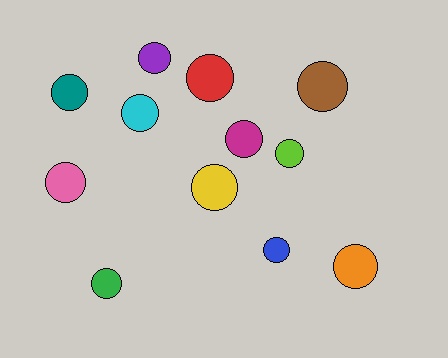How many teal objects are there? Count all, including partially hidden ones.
There is 1 teal object.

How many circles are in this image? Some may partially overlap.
There are 12 circles.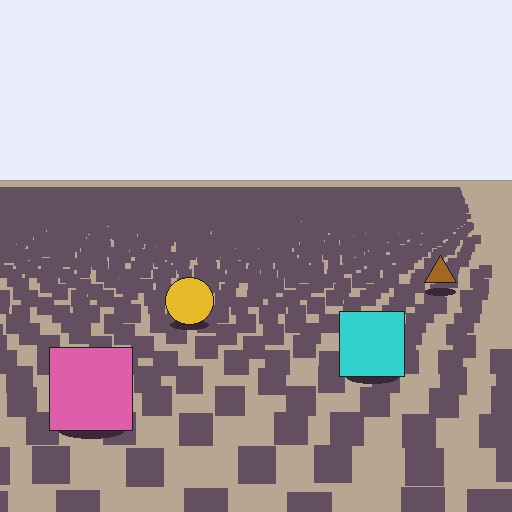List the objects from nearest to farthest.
From nearest to farthest: the pink square, the cyan square, the yellow circle, the brown triangle.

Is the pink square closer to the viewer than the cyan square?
Yes. The pink square is closer — you can tell from the texture gradient: the ground texture is coarser near it.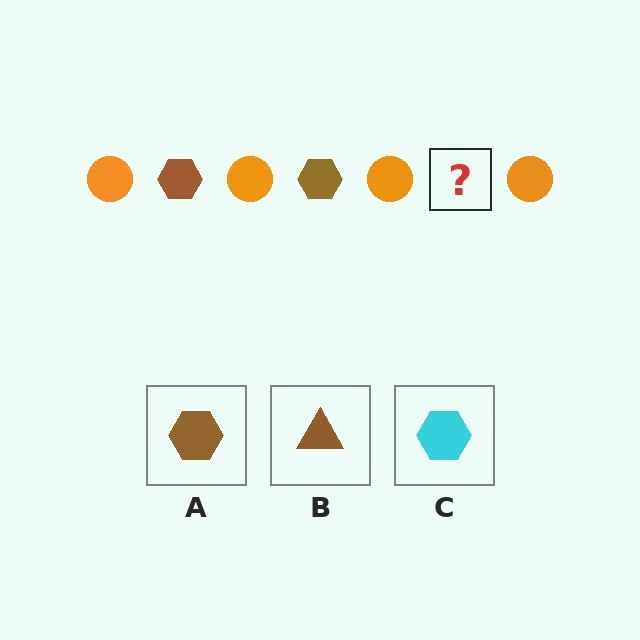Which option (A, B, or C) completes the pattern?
A.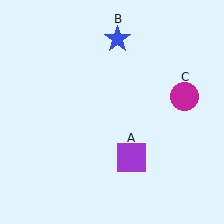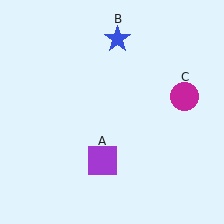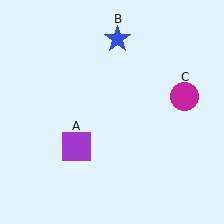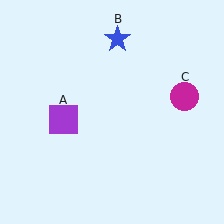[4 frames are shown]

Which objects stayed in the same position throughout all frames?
Blue star (object B) and magenta circle (object C) remained stationary.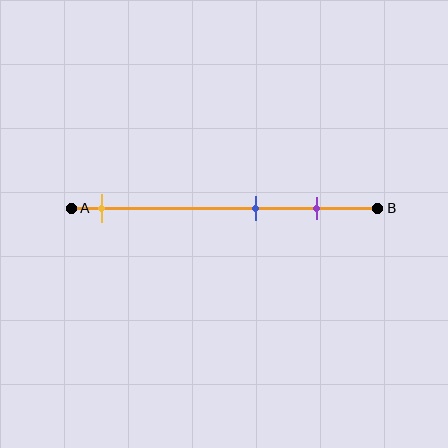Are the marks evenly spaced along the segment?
No, the marks are not evenly spaced.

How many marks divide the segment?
There are 3 marks dividing the segment.